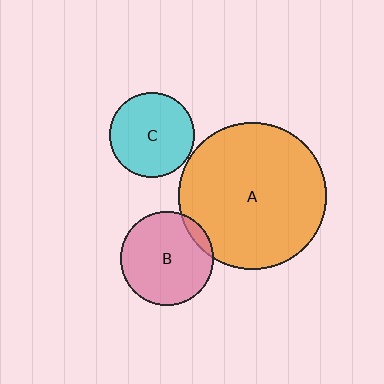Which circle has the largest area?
Circle A (orange).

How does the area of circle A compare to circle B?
Approximately 2.5 times.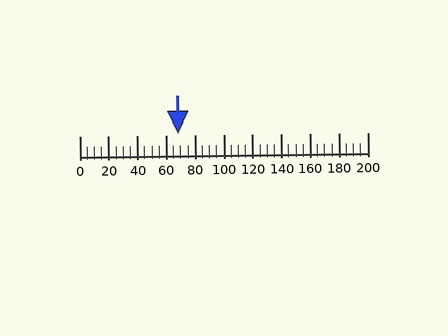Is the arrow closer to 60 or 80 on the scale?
The arrow is closer to 60.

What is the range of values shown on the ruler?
The ruler shows values from 0 to 200.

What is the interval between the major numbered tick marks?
The major tick marks are spaced 20 units apart.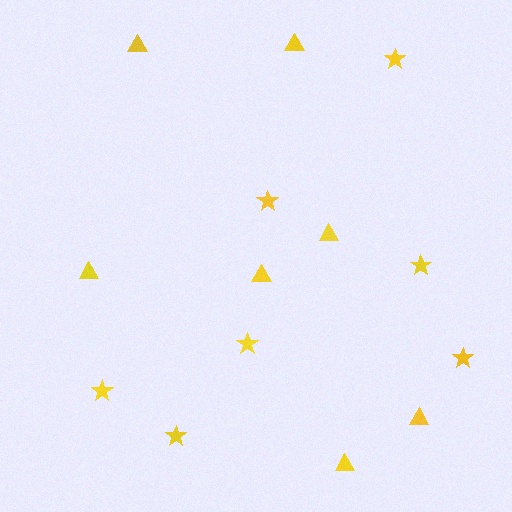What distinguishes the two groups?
There are 2 groups: one group of stars (7) and one group of triangles (7).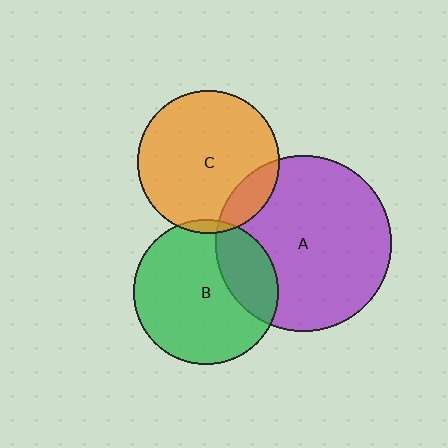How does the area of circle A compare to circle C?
Approximately 1.5 times.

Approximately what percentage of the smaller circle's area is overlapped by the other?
Approximately 15%.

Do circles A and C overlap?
Yes.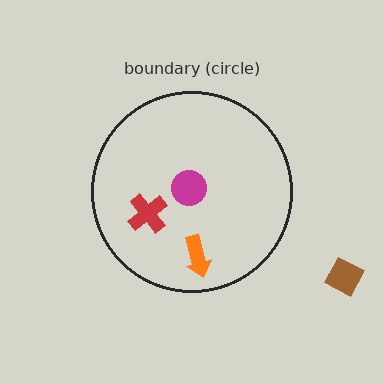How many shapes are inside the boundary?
3 inside, 1 outside.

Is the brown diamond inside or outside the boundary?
Outside.